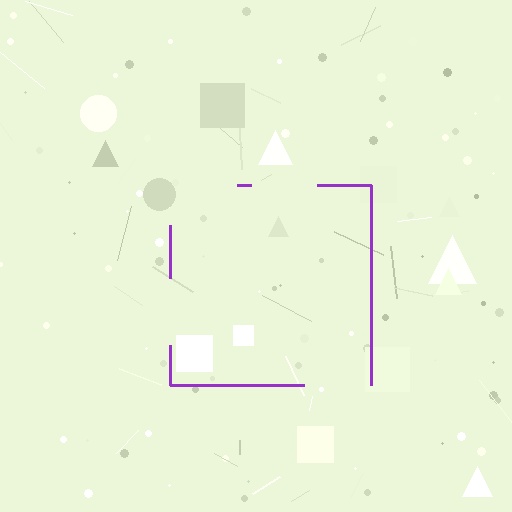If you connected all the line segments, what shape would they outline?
They would outline a square.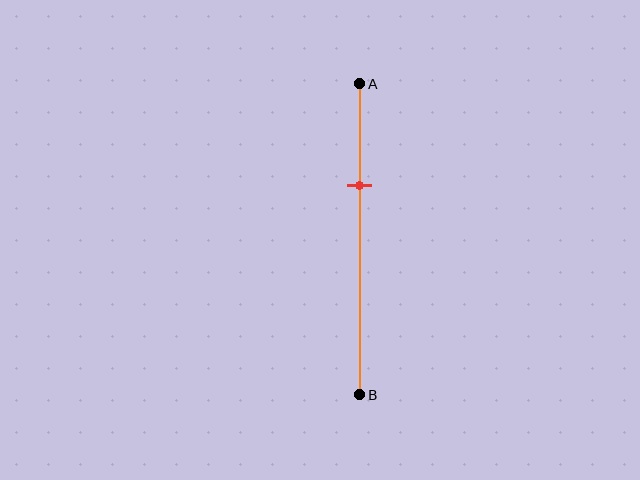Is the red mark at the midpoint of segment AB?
No, the mark is at about 35% from A, not at the 50% midpoint.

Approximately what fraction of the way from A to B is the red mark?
The red mark is approximately 35% of the way from A to B.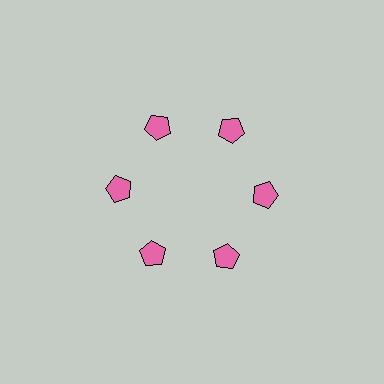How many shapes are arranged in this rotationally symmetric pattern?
There are 6 shapes, arranged in 6 groups of 1.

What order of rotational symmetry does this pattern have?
This pattern has 6-fold rotational symmetry.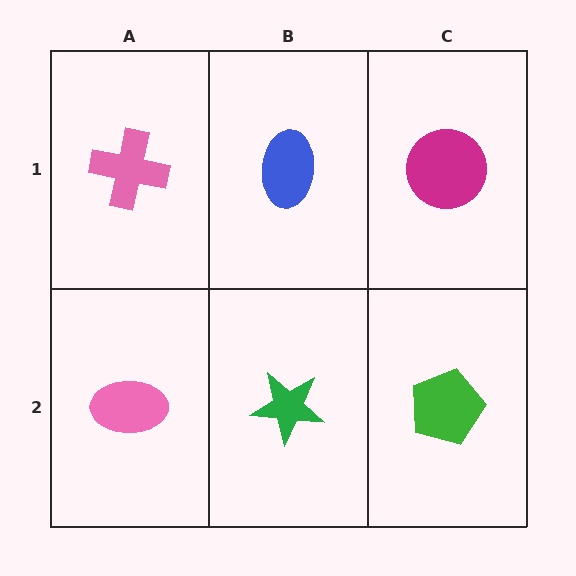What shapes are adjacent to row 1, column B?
A green star (row 2, column B), a pink cross (row 1, column A), a magenta circle (row 1, column C).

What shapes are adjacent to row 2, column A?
A pink cross (row 1, column A), a green star (row 2, column B).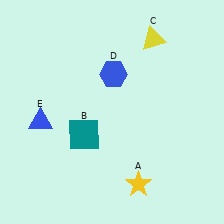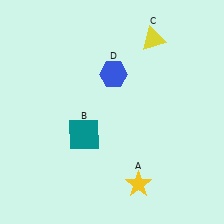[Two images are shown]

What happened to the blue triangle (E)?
The blue triangle (E) was removed in Image 2. It was in the bottom-left area of Image 1.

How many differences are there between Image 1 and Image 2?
There is 1 difference between the two images.